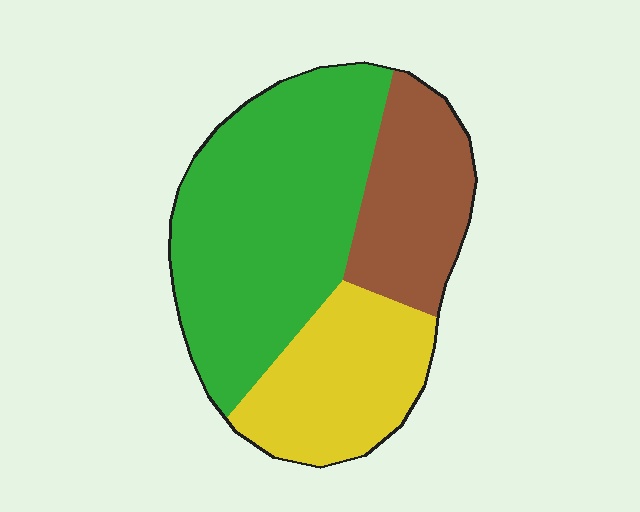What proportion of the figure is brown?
Brown takes up between a sixth and a third of the figure.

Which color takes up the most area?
Green, at roughly 50%.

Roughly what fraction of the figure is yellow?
Yellow takes up between a sixth and a third of the figure.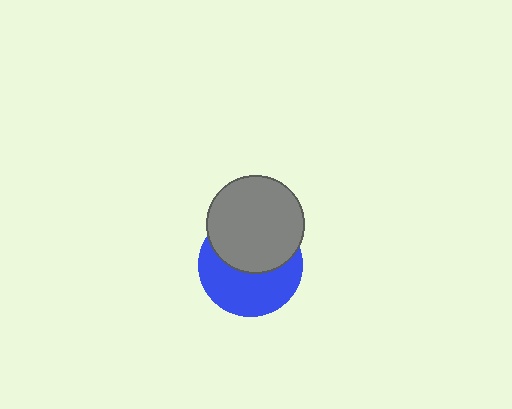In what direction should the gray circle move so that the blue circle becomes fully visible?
The gray circle should move up. That is the shortest direction to clear the overlap and leave the blue circle fully visible.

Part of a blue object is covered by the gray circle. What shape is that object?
It is a circle.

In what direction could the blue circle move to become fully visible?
The blue circle could move down. That would shift it out from behind the gray circle entirely.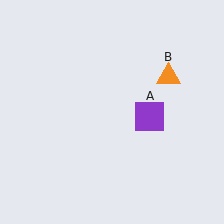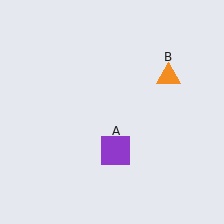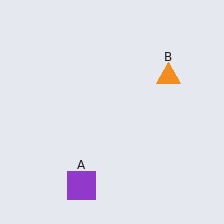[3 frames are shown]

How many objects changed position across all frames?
1 object changed position: purple square (object A).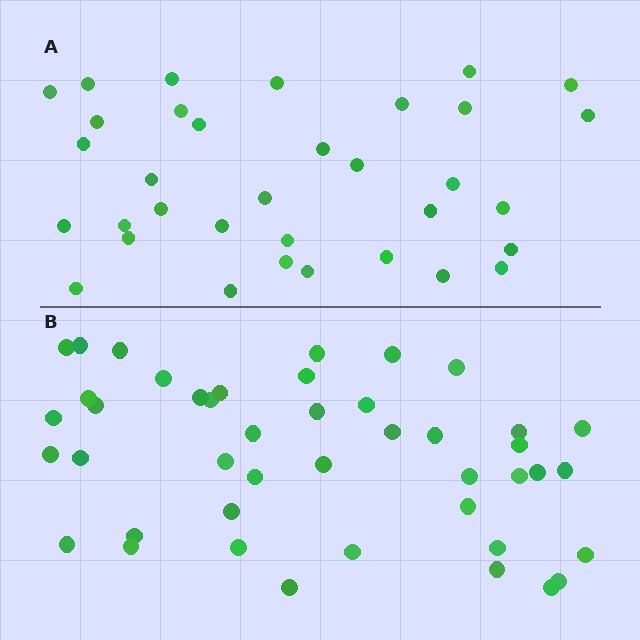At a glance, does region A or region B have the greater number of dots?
Region B (the bottom region) has more dots.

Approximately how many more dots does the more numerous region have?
Region B has roughly 10 or so more dots than region A.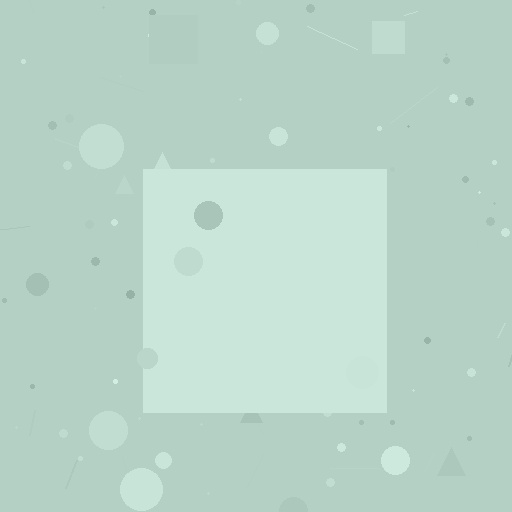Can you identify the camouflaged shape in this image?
The camouflaged shape is a square.